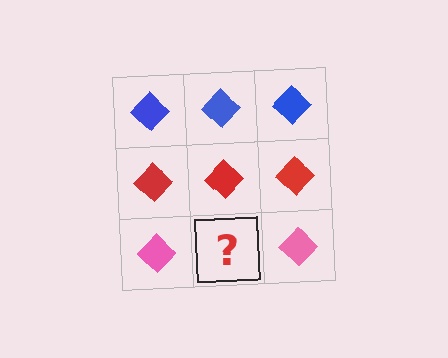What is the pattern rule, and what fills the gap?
The rule is that each row has a consistent color. The gap should be filled with a pink diamond.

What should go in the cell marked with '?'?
The missing cell should contain a pink diamond.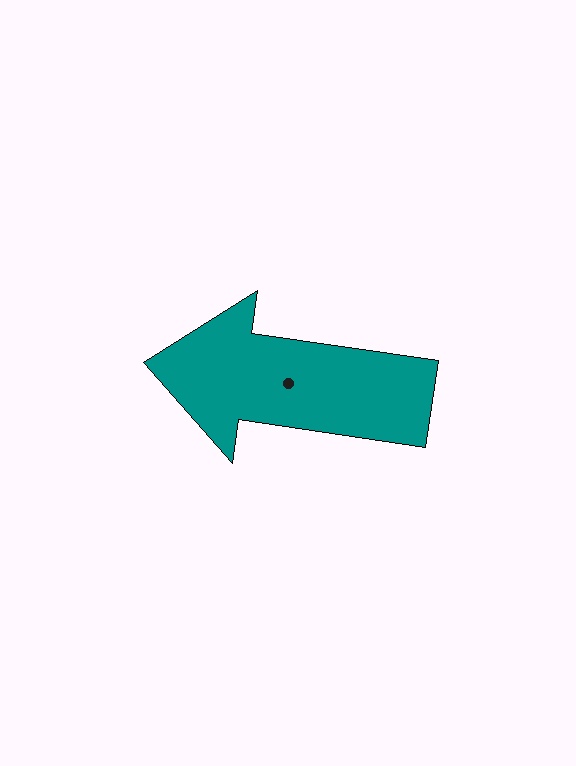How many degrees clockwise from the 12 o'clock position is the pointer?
Approximately 278 degrees.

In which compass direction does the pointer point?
West.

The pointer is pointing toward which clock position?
Roughly 9 o'clock.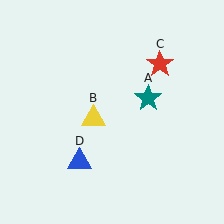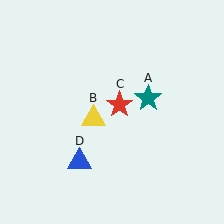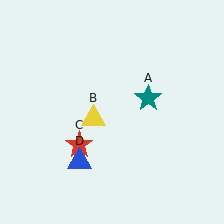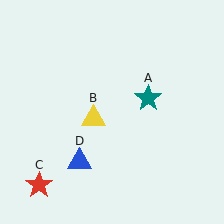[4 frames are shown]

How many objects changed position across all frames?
1 object changed position: red star (object C).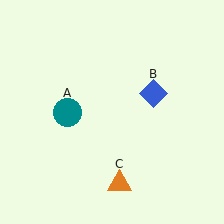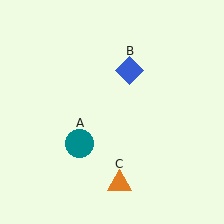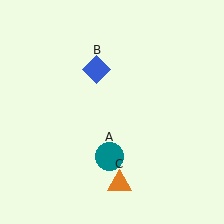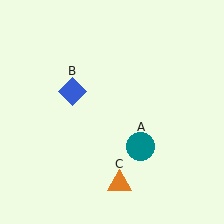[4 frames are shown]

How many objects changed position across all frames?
2 objects changed position: teal circle (object A), blue diamond (object B).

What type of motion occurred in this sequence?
The teal circle (object A), blue diamond (object B) rotated counterclockwise around the center of the scene.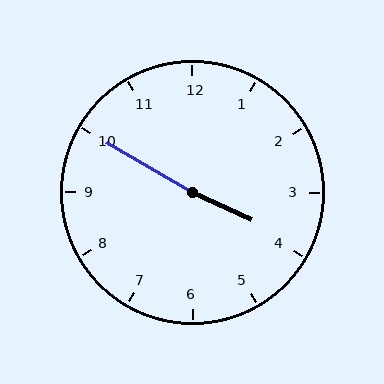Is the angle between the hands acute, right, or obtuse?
It is obtuse.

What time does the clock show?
3:50.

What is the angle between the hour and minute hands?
Approximately 175 degrees.